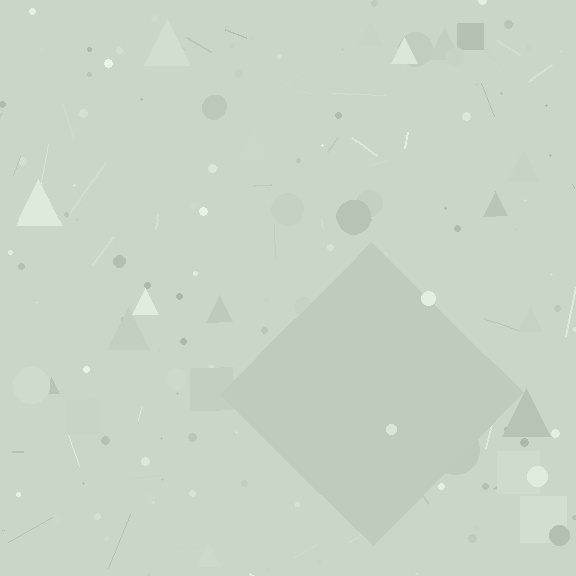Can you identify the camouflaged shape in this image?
The camouflaged shape is a diamond.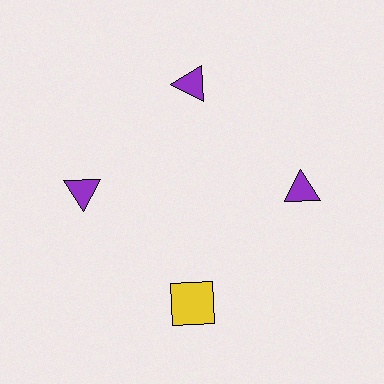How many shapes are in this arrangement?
There are 4 shapes arranged in a ring pattern.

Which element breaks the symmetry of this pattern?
The yellow square at roughly the 6 o'clock position breaks the symmetry. All other shapes are purple triangles.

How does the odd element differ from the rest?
It differs in both color (yellow instead of purple) and shape (square instead of triangle).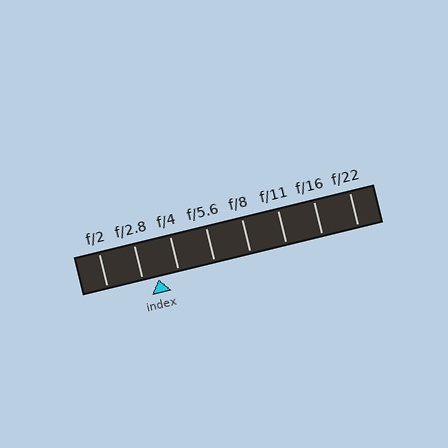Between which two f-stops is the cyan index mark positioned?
The index mark is between f/2.8 and f/4.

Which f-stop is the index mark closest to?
The index mark is closest to f/2.8.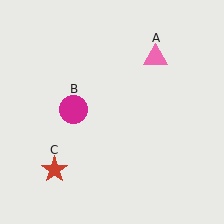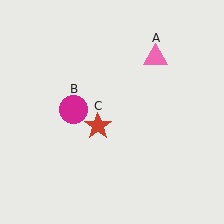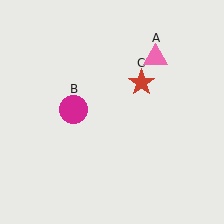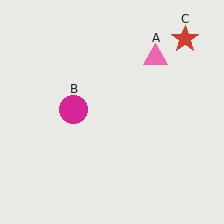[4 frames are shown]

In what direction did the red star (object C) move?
The red star (object C) moved up and to the right.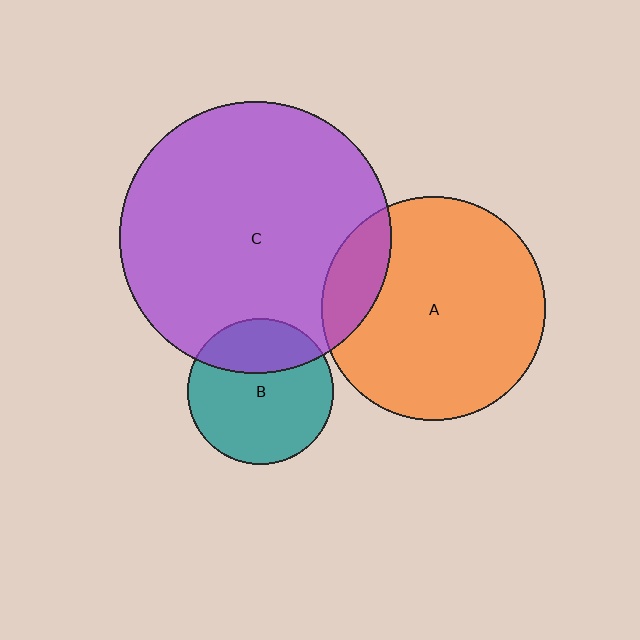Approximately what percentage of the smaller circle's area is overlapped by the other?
Approximately 30%.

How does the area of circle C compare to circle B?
Approximately 3.5 times.